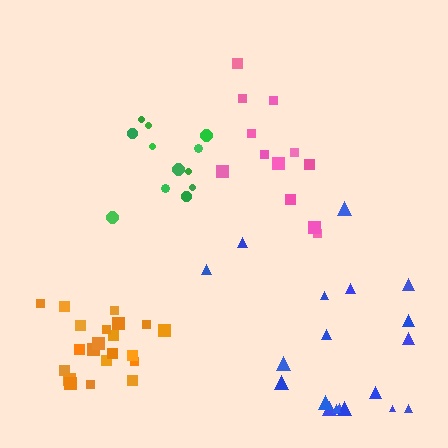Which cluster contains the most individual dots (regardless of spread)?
Orange (21).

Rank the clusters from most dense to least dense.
orange, green, pink, blue.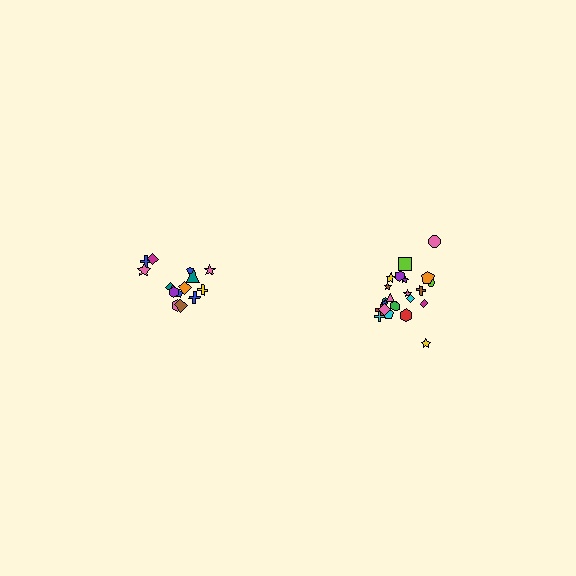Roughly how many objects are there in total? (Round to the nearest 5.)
Roughly 35 objects in total.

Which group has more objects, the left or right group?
The right group.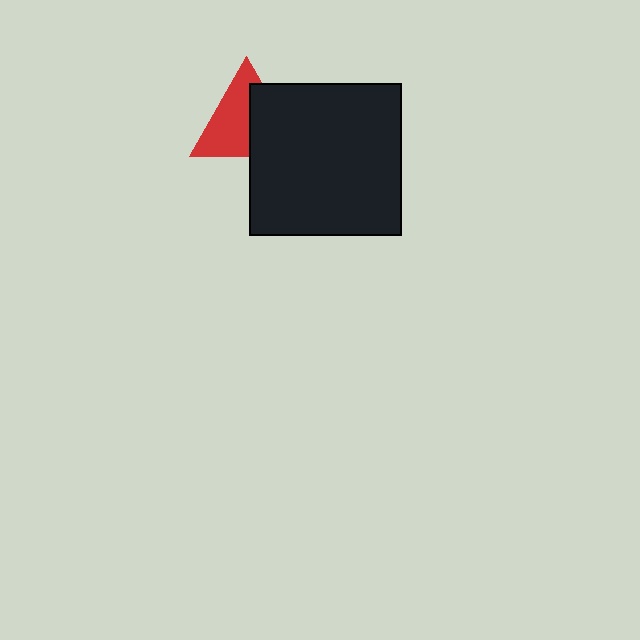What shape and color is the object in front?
The object in front is a black square.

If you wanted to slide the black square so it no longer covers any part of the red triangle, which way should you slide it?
Slide it right — that is the most direct way to separate the two shapes.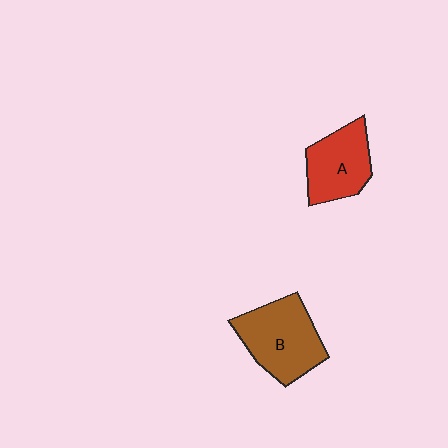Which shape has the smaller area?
Shape A (red).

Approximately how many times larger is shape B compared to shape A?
Approximately 1.3 times.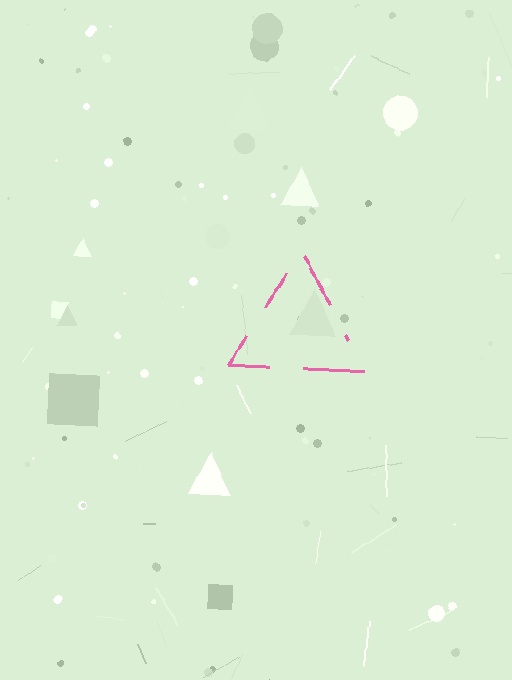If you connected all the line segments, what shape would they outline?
They would outline a triangle.